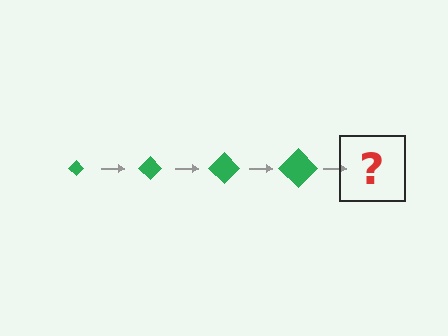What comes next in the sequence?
The next element should be a green diamond, larger than the previous one.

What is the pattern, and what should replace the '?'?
The pattern is that the diamond gets progressively larger each step. The '?' should be a green diamond, larger than the previous one.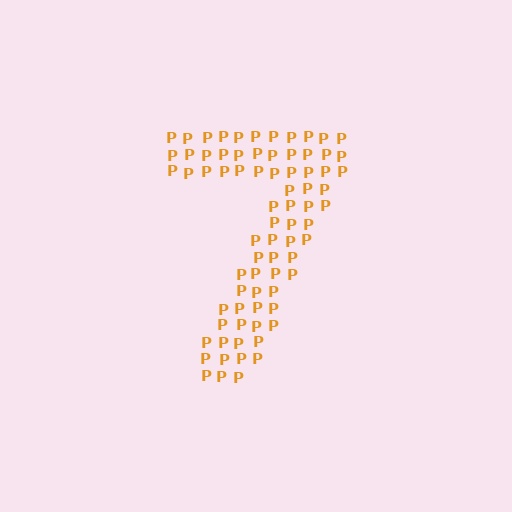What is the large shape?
The large shape is the digit 7.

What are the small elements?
The small elements are letter P's.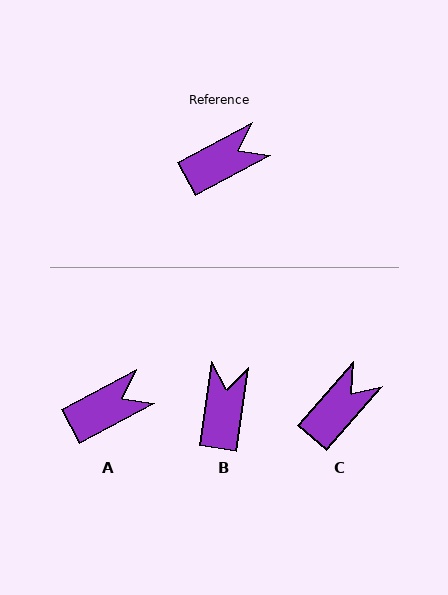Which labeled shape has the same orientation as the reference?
A.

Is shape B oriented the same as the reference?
No, it is off by about 54 degrees.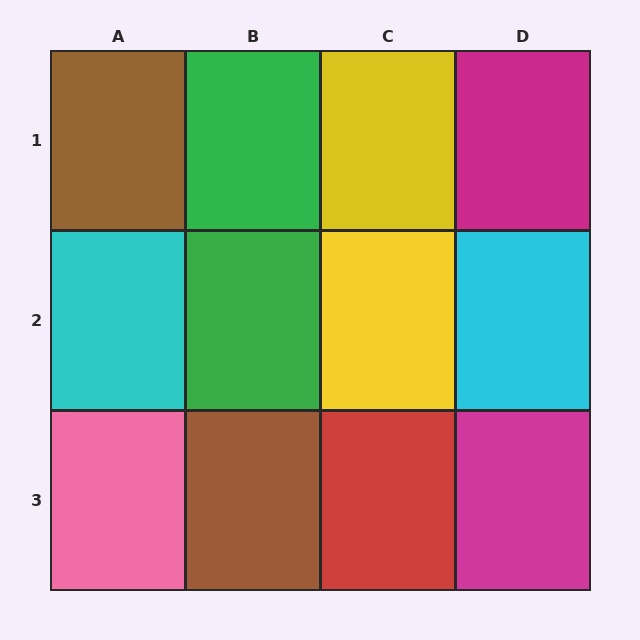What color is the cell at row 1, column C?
Yellow.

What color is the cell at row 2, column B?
Green.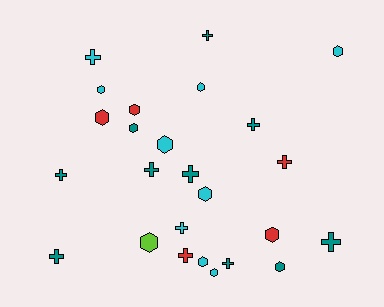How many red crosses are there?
There are 2 red crosses.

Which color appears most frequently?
Teal, with 10 objects.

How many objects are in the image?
There are 25 objects.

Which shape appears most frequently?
Hexagon, with 13 objects.